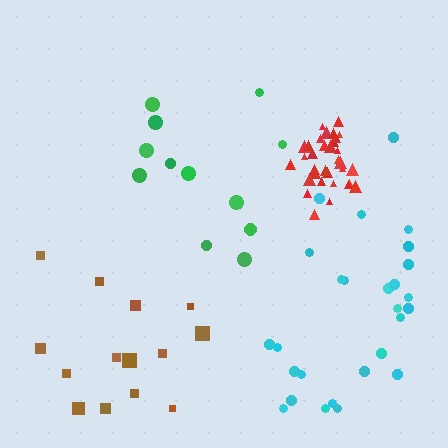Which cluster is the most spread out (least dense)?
Brown.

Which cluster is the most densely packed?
Red.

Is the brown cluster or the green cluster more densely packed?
Green.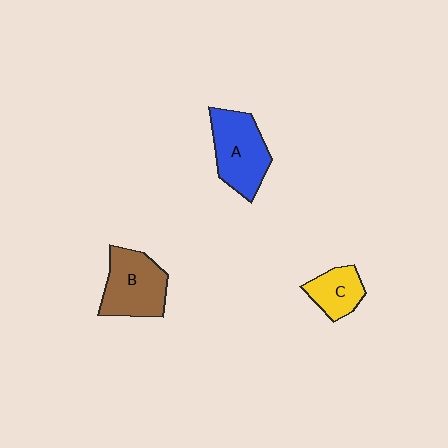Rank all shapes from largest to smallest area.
From largest to smallest: A (blue), B (brown), C (yellow).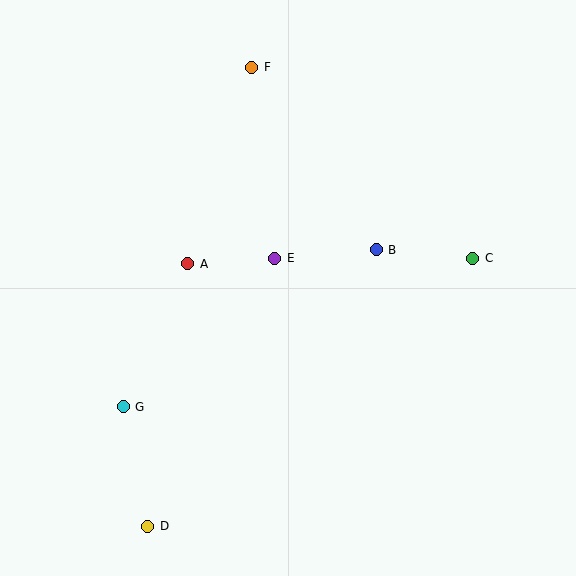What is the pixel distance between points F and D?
The distance between F and D is 471 pixels.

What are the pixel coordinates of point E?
Point E is at (275, 258).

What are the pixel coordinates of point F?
Point F is at (252, 67).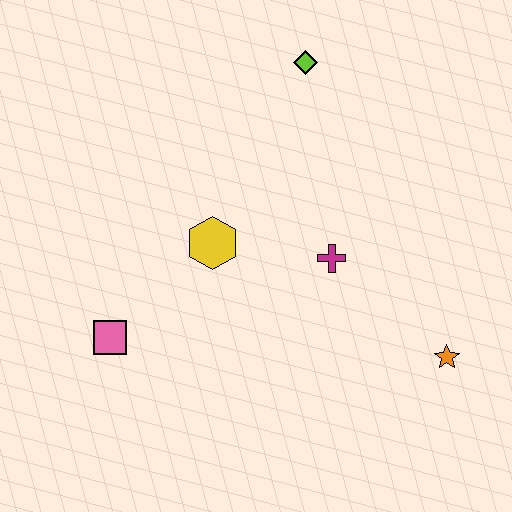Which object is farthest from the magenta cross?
The pink square is farthest from the magenta cross.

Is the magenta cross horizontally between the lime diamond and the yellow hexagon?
No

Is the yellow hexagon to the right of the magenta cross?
No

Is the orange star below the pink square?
Yes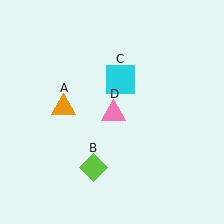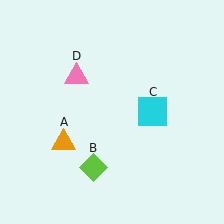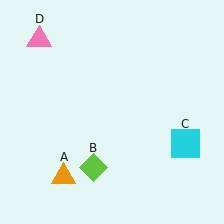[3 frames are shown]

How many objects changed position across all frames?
3 objects changed position: orange triangle (object A), cyan square (object C), pink triangle (object D).